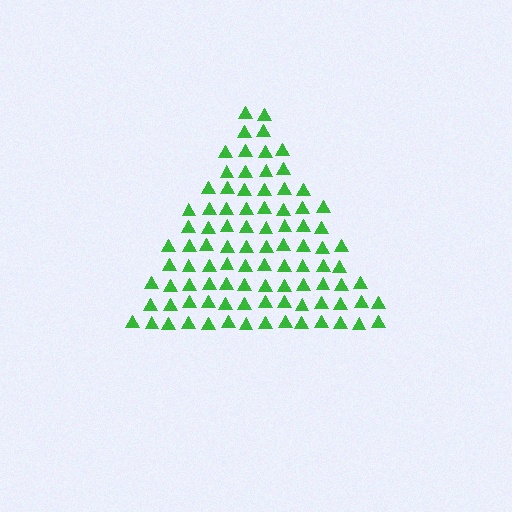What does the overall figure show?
The overall figure shows a triangle.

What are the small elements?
The small elements are triangles.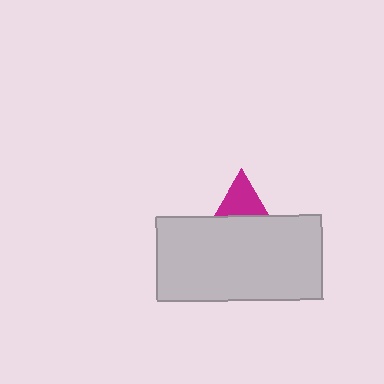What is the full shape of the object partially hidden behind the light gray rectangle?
The partially hidden object is a magenta triangle.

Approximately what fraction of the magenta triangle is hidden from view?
Roughly 66% of the magenta triangle is hidden behind the light gray rectangle.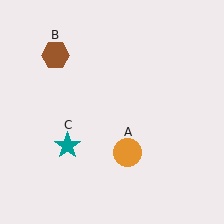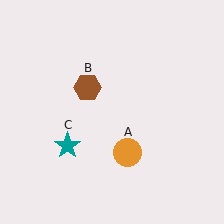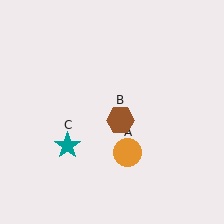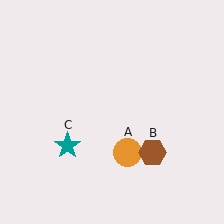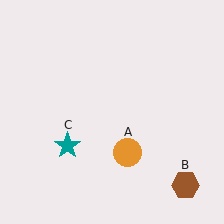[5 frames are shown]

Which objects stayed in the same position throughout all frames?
Orange circle (object A) and teal star (object C) remained stationary.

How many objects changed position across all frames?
1 object changed position: brown hexagon (object B).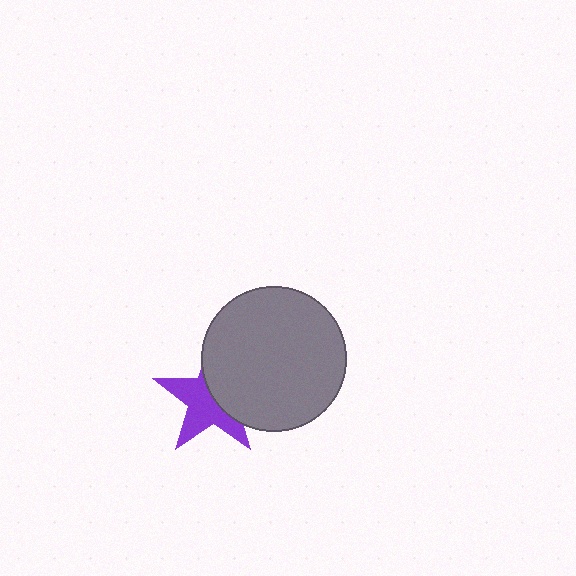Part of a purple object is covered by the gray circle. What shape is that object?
It is a star.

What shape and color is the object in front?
The object in front is a gray circle.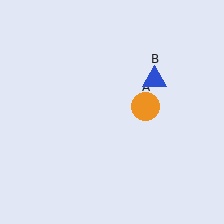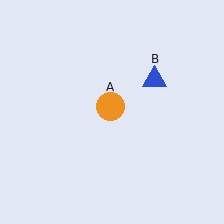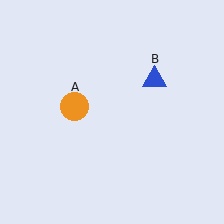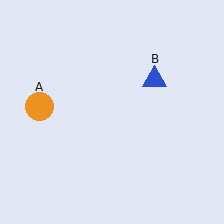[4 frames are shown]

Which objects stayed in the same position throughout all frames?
Blue triangle (object B) remained stationary.